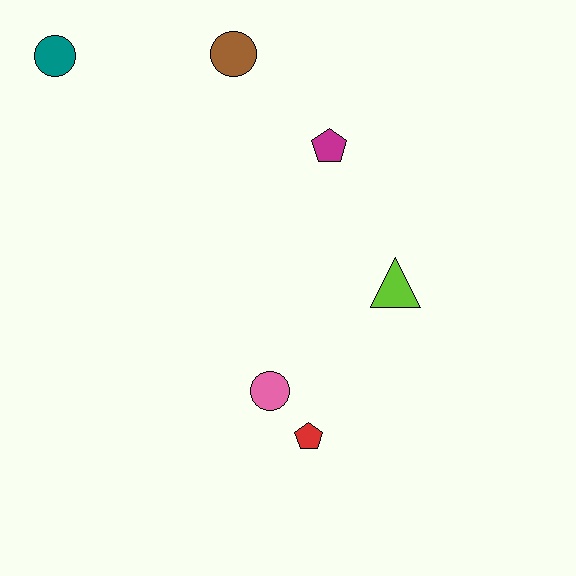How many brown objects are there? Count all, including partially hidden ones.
There is 1 brown object.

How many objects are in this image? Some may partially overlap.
There are 6 objects.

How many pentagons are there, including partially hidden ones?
There are 2 pentagons.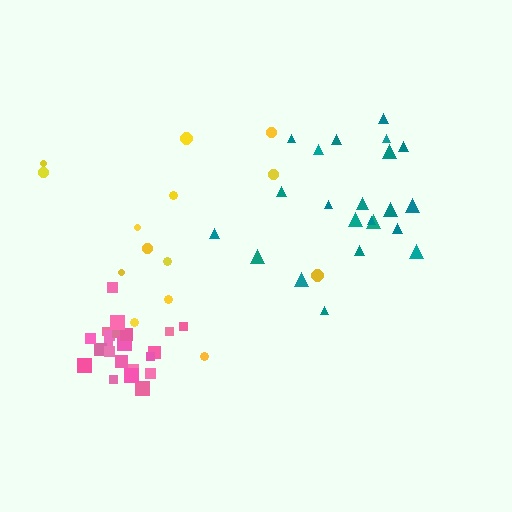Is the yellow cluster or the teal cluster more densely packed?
Teal.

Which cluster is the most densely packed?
Pink.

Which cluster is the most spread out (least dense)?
Yellow.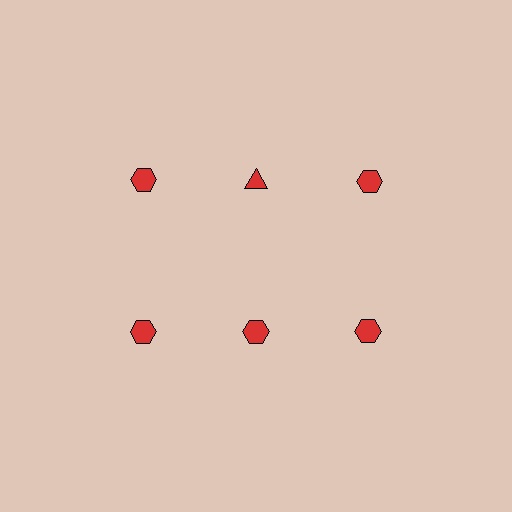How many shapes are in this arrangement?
There are 6 shapes arranged in a grid pattern.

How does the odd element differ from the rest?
It has a different shape: triangle instead of hexagon.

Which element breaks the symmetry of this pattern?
The red triangle in the top row, second from left column breaks the symmetry. All other shapes are red hexagons.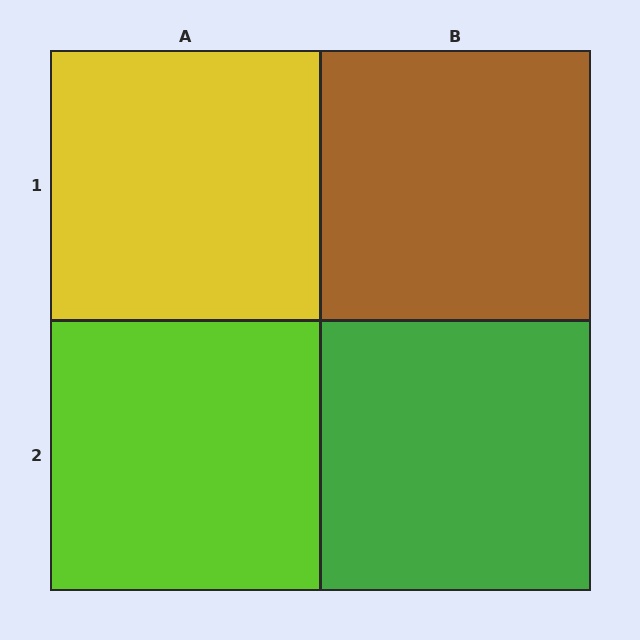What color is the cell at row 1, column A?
Yellow.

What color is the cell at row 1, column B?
Brown.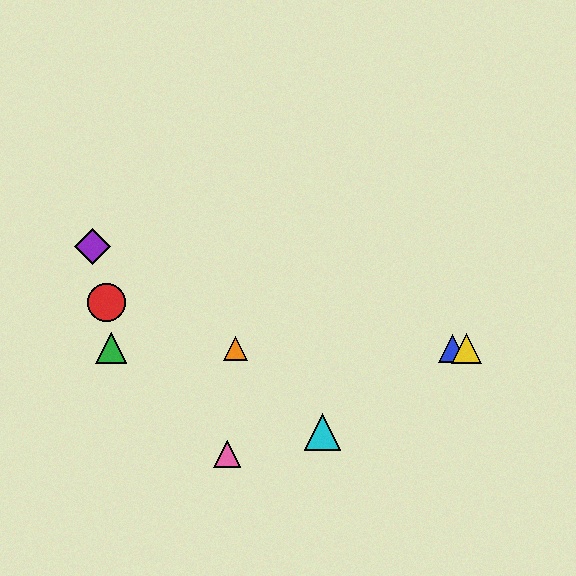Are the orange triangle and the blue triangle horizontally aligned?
Yes, both are at y≈348.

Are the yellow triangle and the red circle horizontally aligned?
No, the yellow triangle is at y≈348 and the red circle is at y≈302.